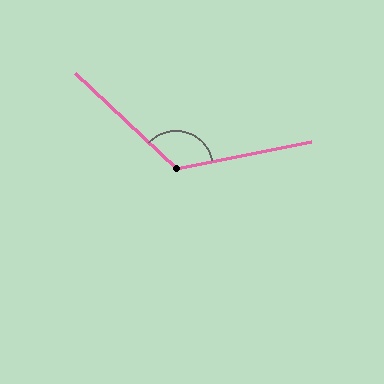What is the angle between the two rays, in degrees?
Approximately 125 degrees.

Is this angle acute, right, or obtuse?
It is obtuse.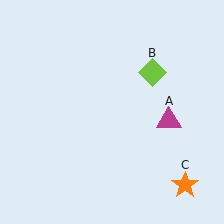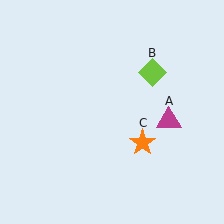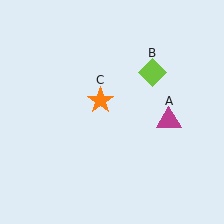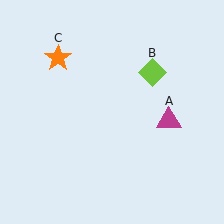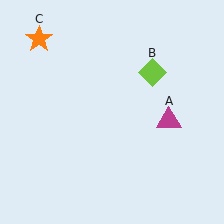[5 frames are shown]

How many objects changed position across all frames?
1 object changed position: orange star (object C).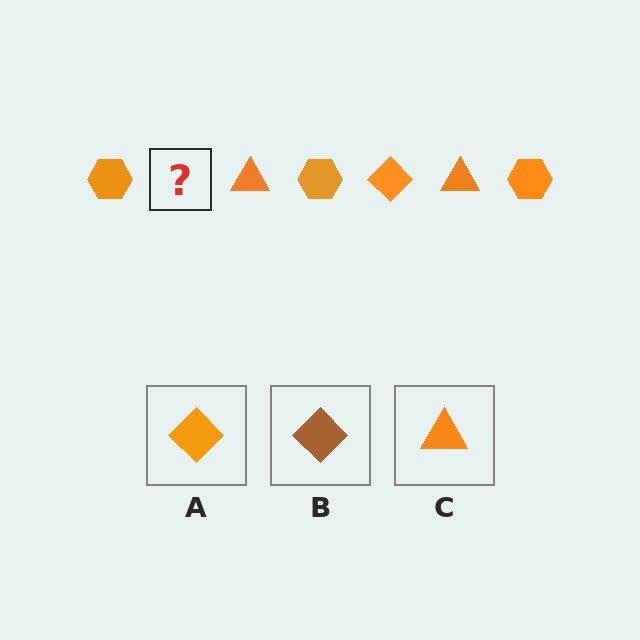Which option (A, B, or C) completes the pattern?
A.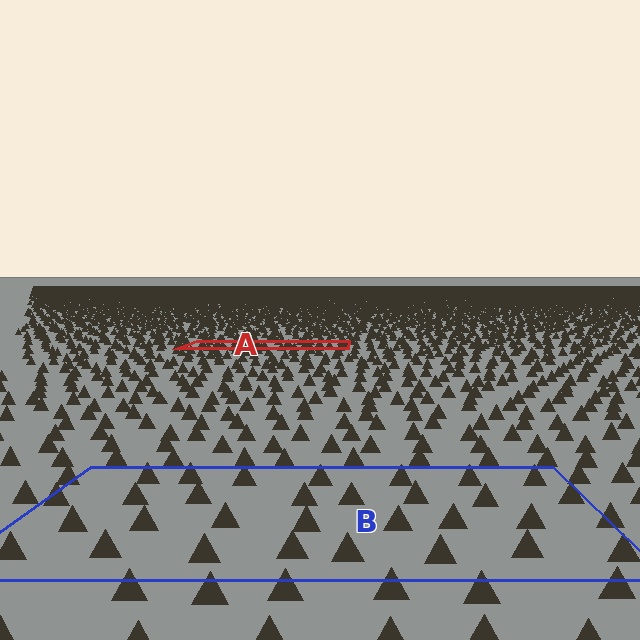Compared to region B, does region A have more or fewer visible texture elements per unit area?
Region A has more texture elements per unit area — they are packed more densely because it is farther away.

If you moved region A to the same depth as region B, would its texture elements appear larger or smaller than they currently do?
They would appear larger. At a closer depth, the same texture elements are projected at a bigger on-screen size.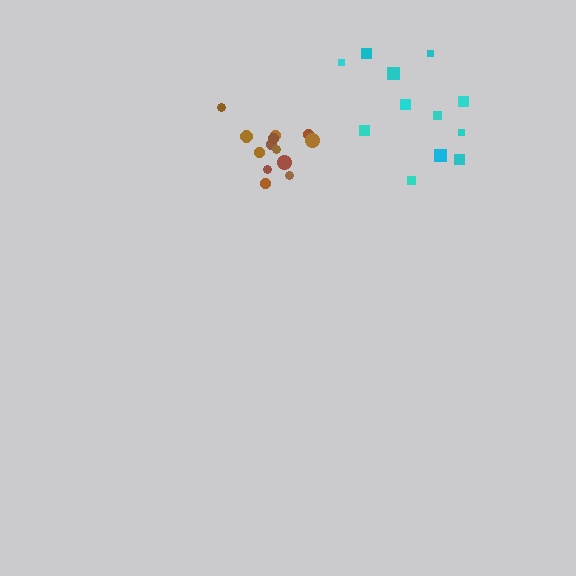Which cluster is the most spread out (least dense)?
Cyan.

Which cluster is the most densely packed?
Brown.